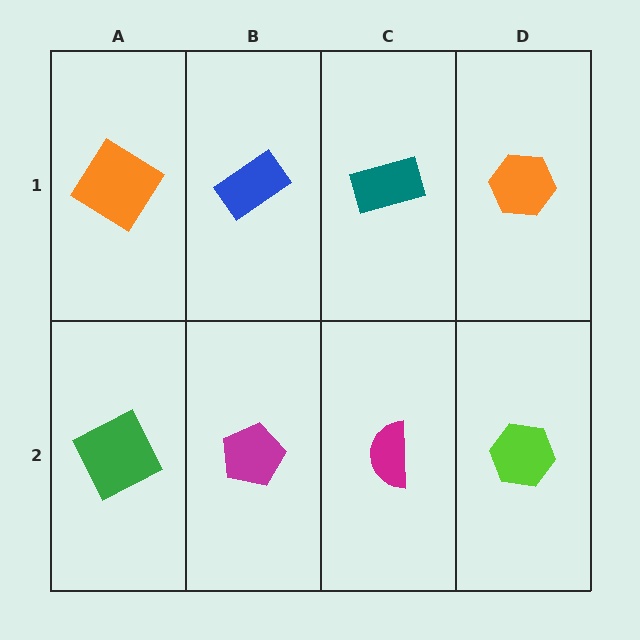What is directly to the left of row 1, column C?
A blue rectangle.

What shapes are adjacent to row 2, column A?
An orange diamond (row 1, column A), a magenta pentagon (row 2, column B).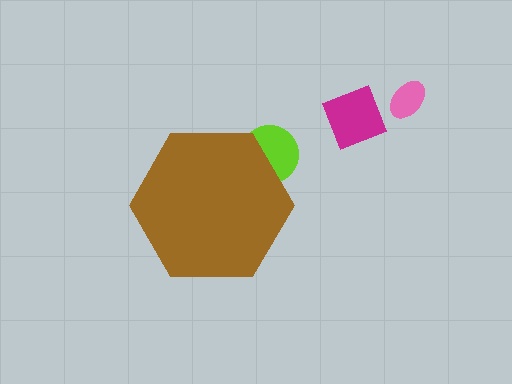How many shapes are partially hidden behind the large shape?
1 shape is partially hidden.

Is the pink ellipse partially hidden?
No, the pink ellipse is fully visible.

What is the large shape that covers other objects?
A brown hexagon.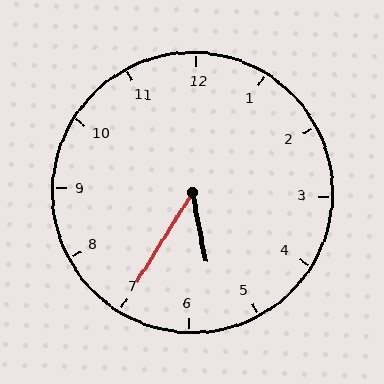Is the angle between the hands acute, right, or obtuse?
It is acute.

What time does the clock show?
5:35.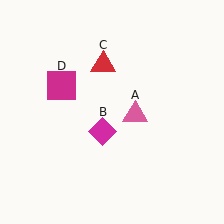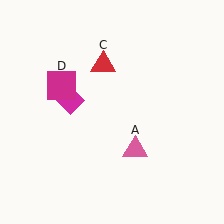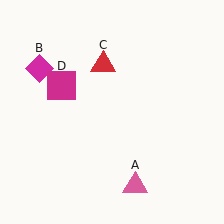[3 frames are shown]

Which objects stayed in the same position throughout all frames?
Red triangle (object C) and magenta square (object D) remained stationary.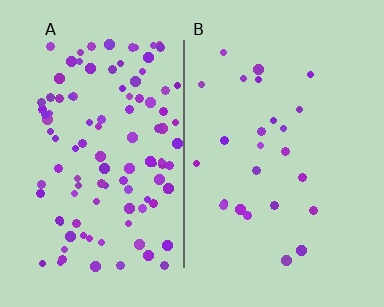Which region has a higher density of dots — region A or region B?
A (the left).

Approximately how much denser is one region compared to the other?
Approximately 4.3× — region A over region B.